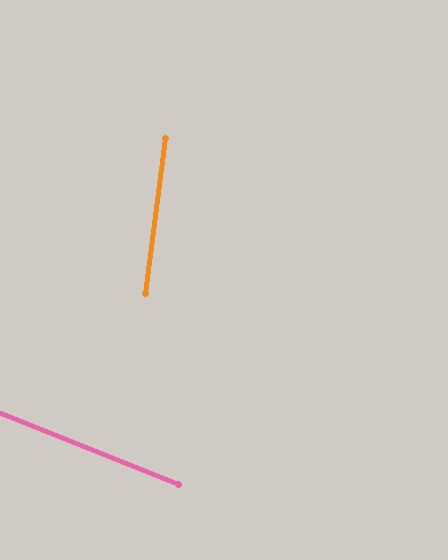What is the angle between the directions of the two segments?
Approximately 76 degrees.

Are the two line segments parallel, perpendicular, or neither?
Neither parallel nor perpendicular — they differ by about 76°.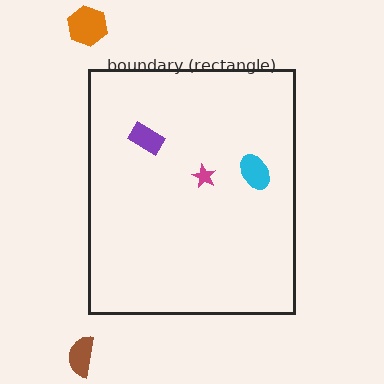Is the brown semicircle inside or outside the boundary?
Outside.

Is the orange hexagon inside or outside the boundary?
Outside.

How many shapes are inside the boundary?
3 inside, 2 outside.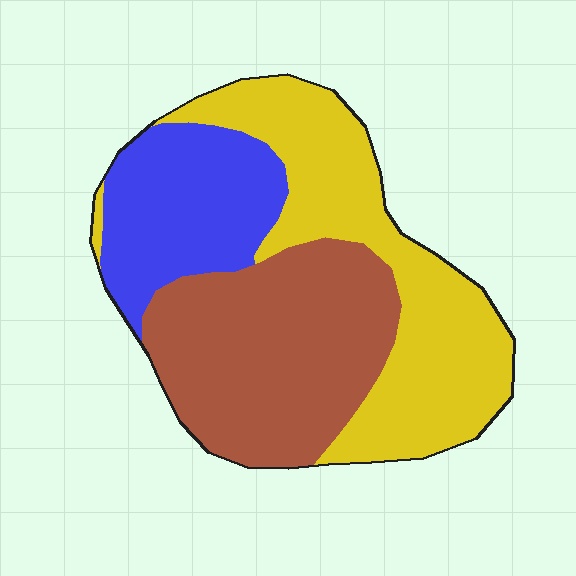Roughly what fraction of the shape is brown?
Brown takes up about three eighths (3/8) of the shape.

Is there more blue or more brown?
Brown.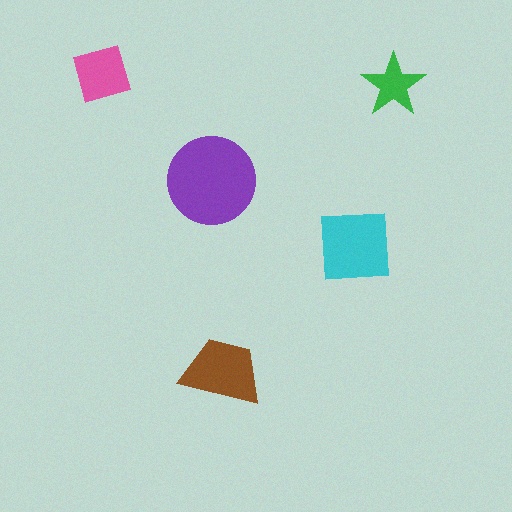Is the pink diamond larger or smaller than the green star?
Larger.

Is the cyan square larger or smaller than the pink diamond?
Larger.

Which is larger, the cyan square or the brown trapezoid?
The cyan square.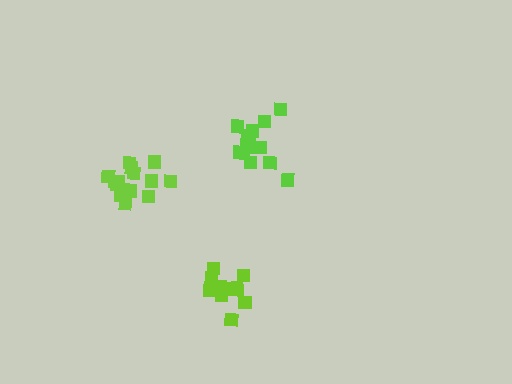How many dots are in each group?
Group 1: 13 dots, Group 2: 15 dots, Group 3: 11 dots (39 total).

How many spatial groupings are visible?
There are 3 spatial groupings.